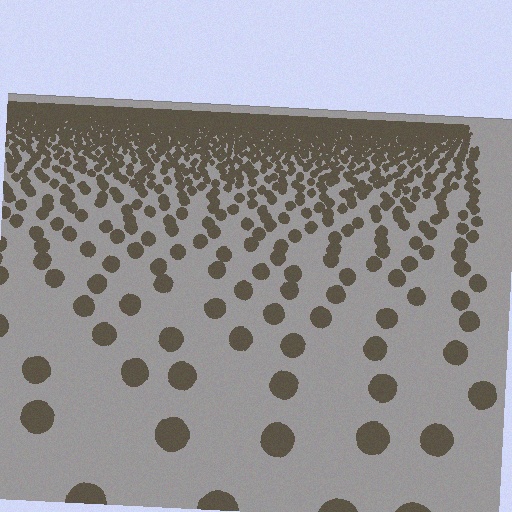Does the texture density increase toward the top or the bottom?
Density increases toward the top.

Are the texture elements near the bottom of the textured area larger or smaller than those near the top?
Larger. Near the bottom, elements are closer to the viewer and appear at a bigger on-screen size.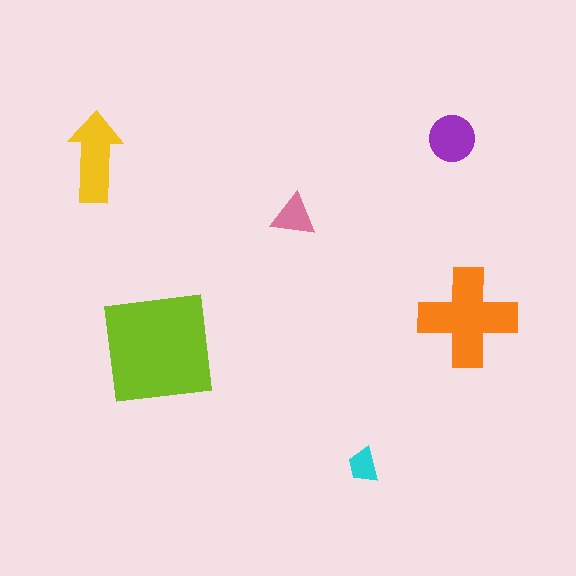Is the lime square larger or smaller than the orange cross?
Larger.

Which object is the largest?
The lime square.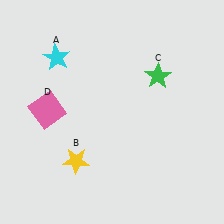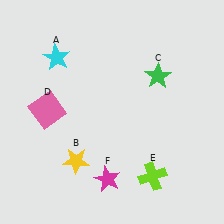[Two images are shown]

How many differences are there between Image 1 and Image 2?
There are 2 differences between the two images.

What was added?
A lime cross (E), a magenta star (F) were added in Image 2.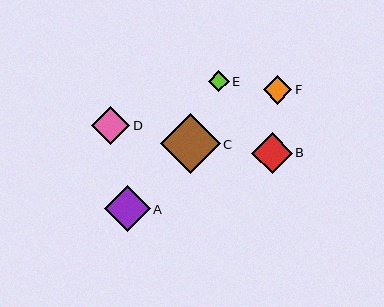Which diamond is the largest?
Diamond C is the largest with a size of approximately 60 pixels.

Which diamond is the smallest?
Diamond E is the smallest with a size of approximately 21 pixels.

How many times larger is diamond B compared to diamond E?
Diamond B is approximately 1.9 times the size of diamond E.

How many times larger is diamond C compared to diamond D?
Diamond C is approximately 1.6 times the size of diamond D.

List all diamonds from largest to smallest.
From largest to smallest: C, A, B, D, F, E.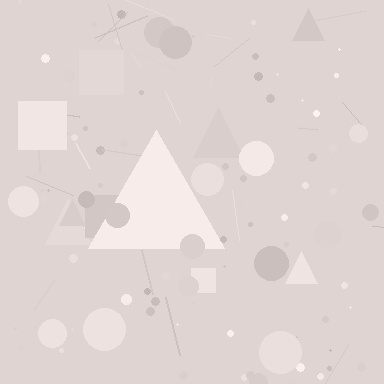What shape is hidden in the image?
A triangle is hidden in the image.